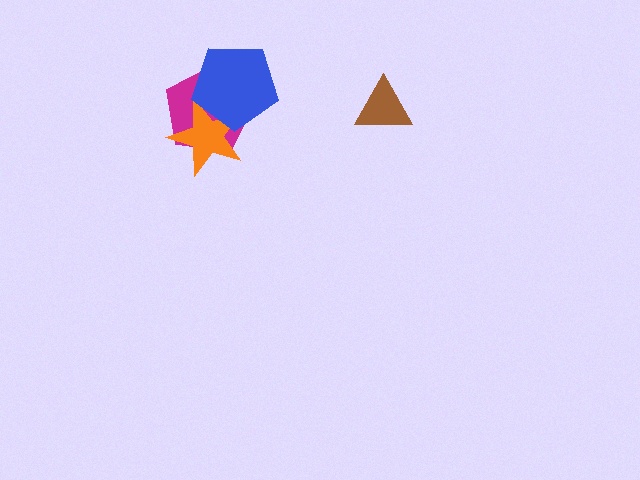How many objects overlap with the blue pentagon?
2 objects overlap with the blue pentagon.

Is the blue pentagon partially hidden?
No, no other shape covers it.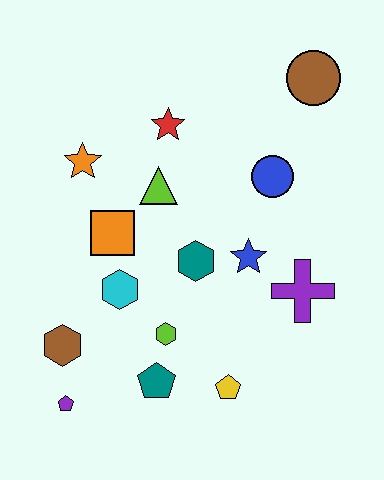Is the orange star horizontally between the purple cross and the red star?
No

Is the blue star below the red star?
Yes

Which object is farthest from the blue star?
The purple pentagon is farthest from the blue star.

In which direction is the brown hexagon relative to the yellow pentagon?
The brown hexagon is to the left of the yellow pentagon.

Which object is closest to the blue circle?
The blue star is closest to the blue circle.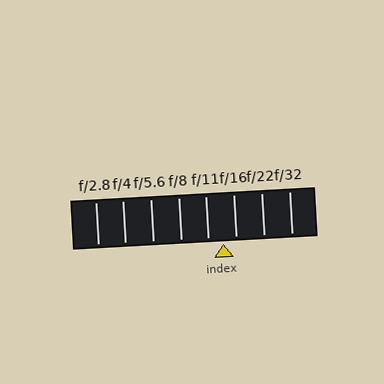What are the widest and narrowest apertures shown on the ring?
The widest aperture shown is f/2.8 and the narrowest is f/32.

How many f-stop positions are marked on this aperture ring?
There are 8 f-stop positions marked.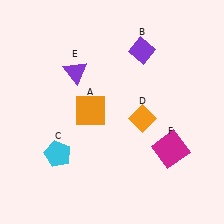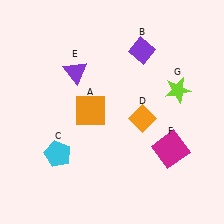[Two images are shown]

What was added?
A lime star (G) was added in Image 2.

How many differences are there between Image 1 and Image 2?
There is 1 difference between the two images.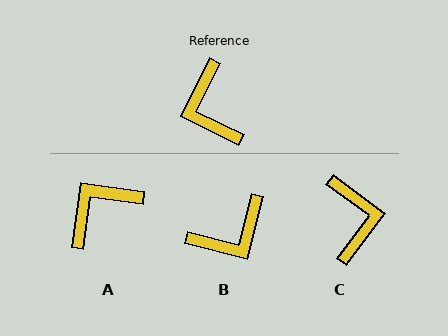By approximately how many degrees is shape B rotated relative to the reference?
Approximately 102 degrees counter-clockwise.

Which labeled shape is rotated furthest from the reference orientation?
C, about 170 degrees away.